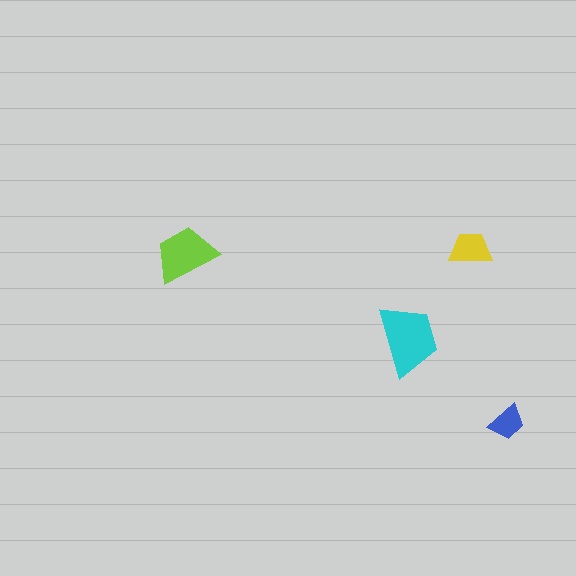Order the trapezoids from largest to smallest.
the cyan one, the lime one, the yellow one, the blue one.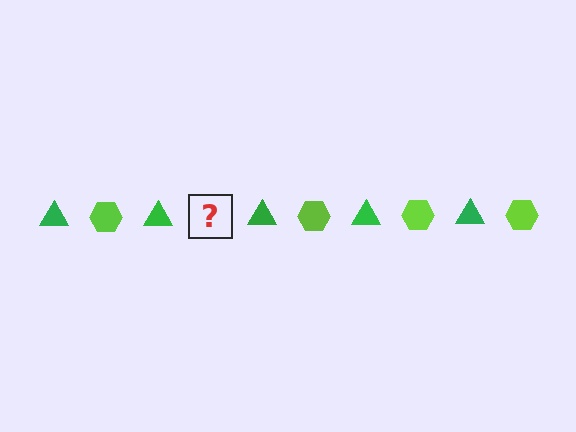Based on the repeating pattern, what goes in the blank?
The blank should be a lime hexagon.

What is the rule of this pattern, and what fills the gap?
The rule is that the pattern alternates between green triangle and lime hexagon. The gap should be filled with a lime hexagon.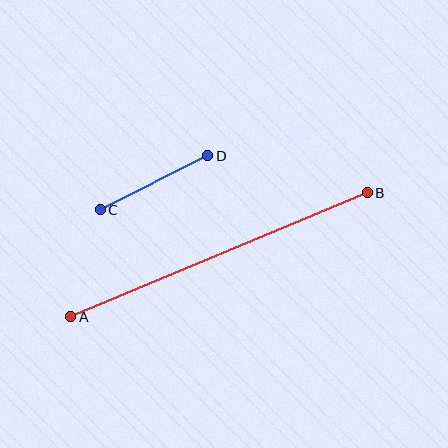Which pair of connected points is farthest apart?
Points A and B are farthest apart.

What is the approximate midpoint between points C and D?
The midpoint is at approximately (154, 183) pixels.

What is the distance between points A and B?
The distance is approximately 322 pixels.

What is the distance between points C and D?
The distance is approximately 120 pixels.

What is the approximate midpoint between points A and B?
The midpoint is at approximately (219, 255) pixels.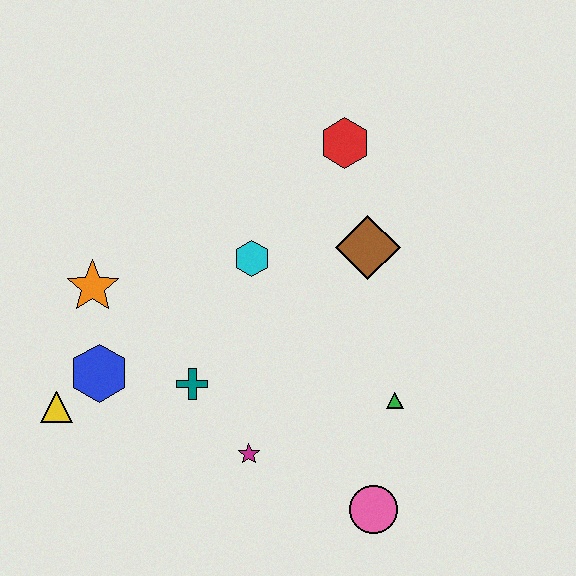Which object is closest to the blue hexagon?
The yellow triangle is closest to the blue hexagon.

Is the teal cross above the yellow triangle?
Yes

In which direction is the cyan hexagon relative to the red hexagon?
The cyan hexagon is below the red hexagon.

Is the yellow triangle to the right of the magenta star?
No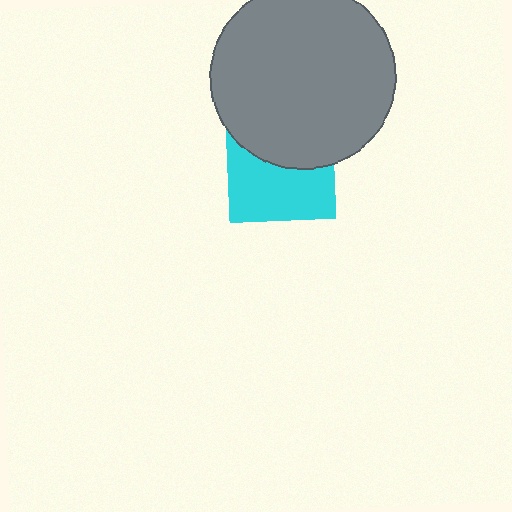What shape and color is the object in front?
The object in front is a gray circle.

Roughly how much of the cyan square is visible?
About half of it is visible (roughly 56%).